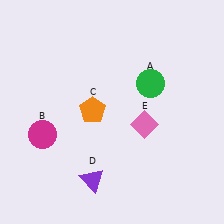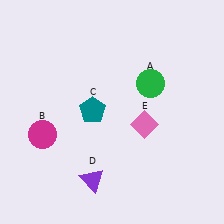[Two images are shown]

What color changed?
The pentagon (C) changed from orange in Image 1 to teal in Image 2.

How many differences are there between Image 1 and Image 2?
There is 1 difference between the two images.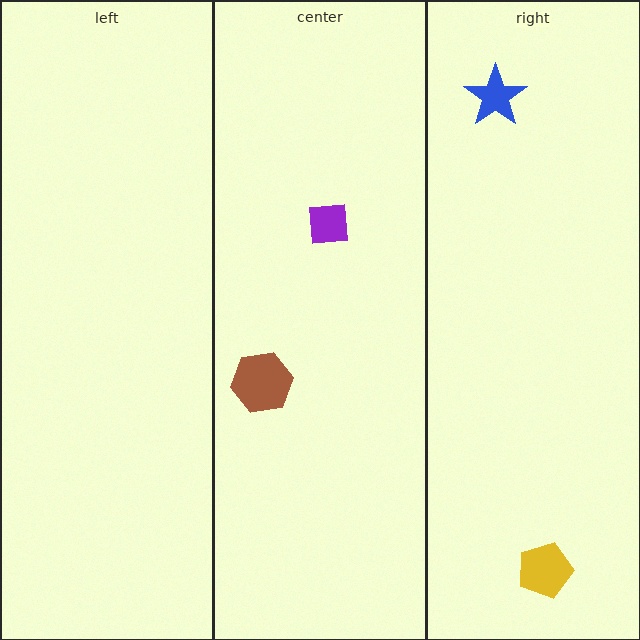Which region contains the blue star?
The right region.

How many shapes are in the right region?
2.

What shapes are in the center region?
The brown hexagon, the purple square.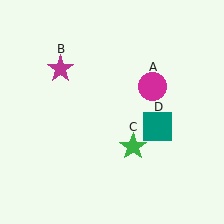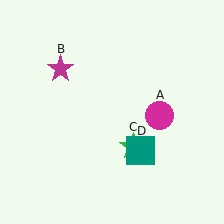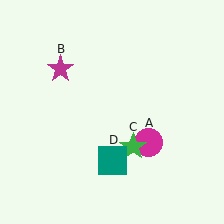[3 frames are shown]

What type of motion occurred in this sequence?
The magenta circle (object A), teal square (object D) rotated clockwise around the center of the scene.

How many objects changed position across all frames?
2 objects changed position: magenta circle (object A), teal square (object D).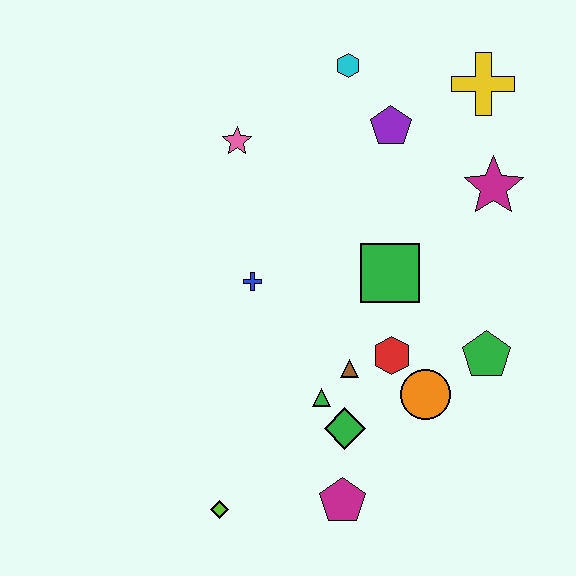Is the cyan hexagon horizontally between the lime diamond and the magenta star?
Yes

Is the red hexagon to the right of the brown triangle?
Yes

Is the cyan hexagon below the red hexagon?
No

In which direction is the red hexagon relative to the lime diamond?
The red hexagon is to the right of the lime diamond.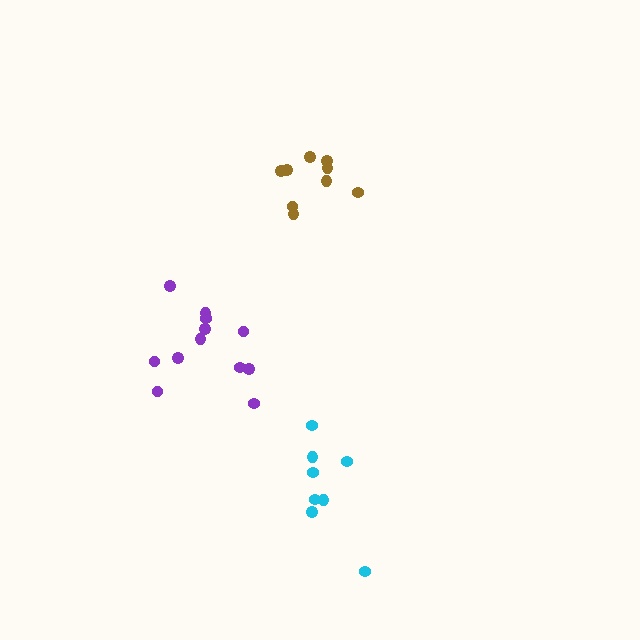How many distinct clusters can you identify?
There are 3 distinct clusters.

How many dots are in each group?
Group 1: 12 dots, Group 2: 8 dots, Group 3: 9 dots (29 total).